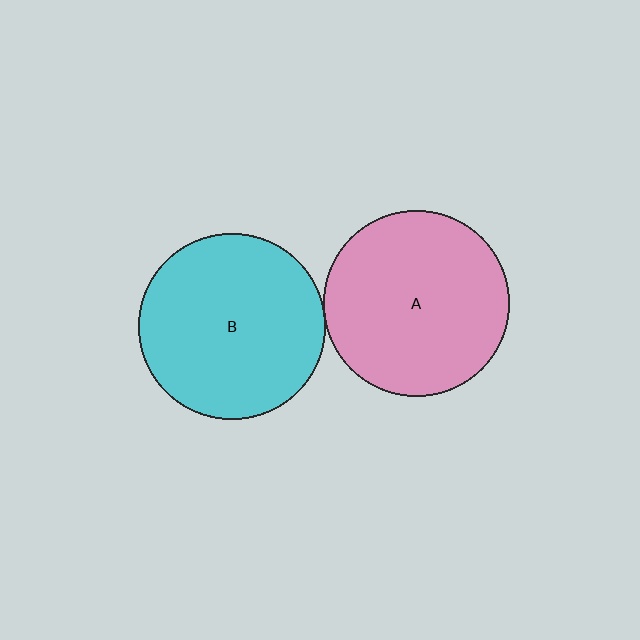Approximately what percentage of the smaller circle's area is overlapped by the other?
Approximately 5%.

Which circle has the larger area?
Circle A (pink).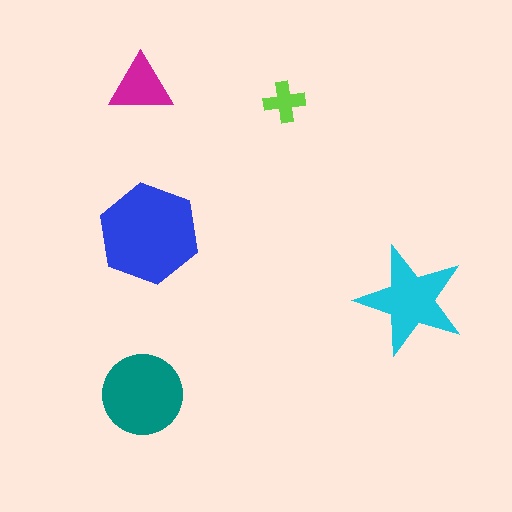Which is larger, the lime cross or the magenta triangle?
The magenta triangle.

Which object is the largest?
The blue hexagon.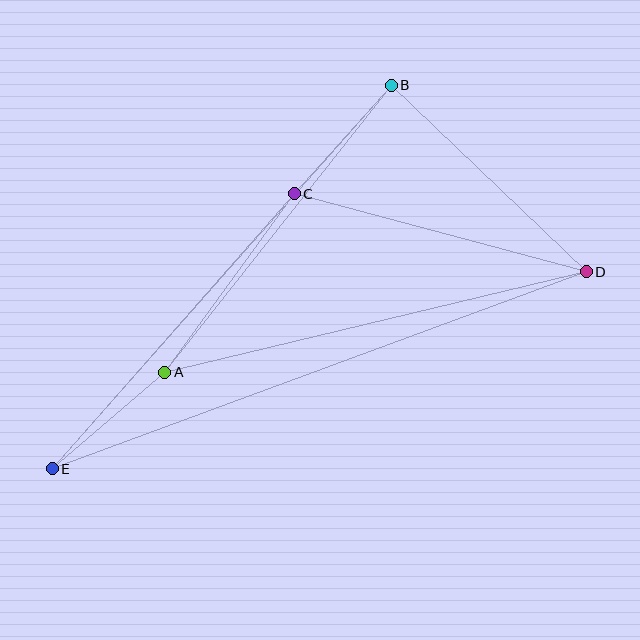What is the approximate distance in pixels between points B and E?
The distance between B and E is approximately 512 pixels.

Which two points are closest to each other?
Points B and C are closest to each other.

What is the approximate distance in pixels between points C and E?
The distance between C and E is approximately 366 pixels.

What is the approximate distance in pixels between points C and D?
The distance between C and D is approximately 302 pixels.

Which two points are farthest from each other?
Points D and E are farthest from each other.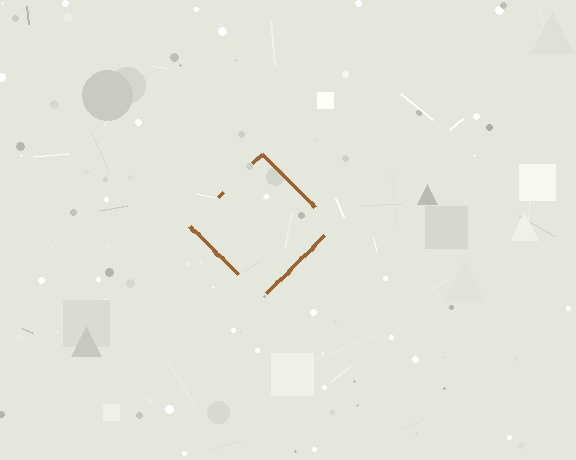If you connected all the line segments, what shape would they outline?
They would outline a diamond.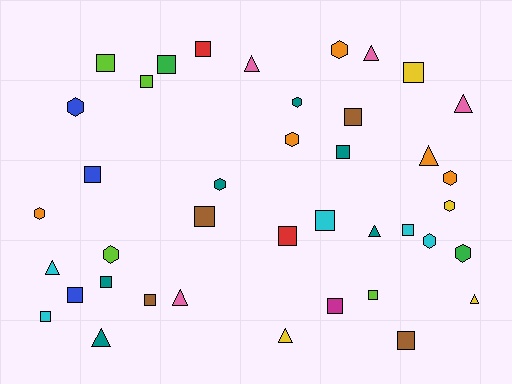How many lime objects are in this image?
There are 4 lime objects.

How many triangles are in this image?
There are 10 triangles.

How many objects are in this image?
There are 40 objects.